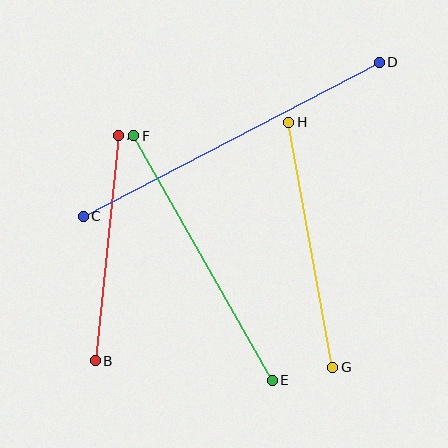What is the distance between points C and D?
The distance is approximately 333 pixels.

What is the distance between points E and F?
The distance is approximately 281 pixels.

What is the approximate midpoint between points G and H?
The midpoint is at approximately (311, 245) pixels.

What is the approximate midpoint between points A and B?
The midpoint is at approximately (107, 248) pixels.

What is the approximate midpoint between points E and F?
The midpoint is at approximately (203, 258) pixels.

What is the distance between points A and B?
The distance is approximately 227 pixels.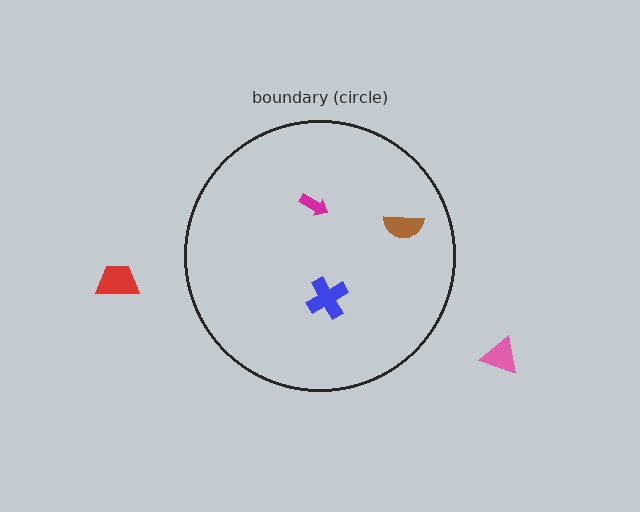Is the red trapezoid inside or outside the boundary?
Outside.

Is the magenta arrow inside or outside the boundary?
Inside.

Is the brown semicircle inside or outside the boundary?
Inside.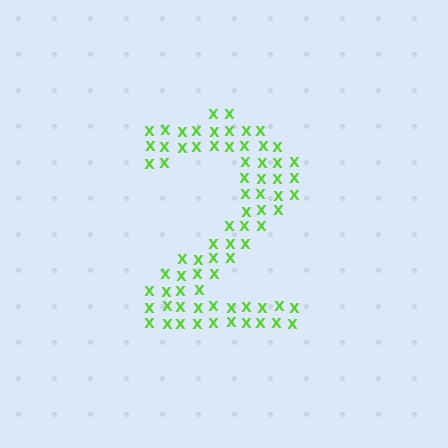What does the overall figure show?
The overall figure shows the digit 2.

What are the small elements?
The small elements are letter X's.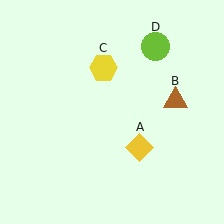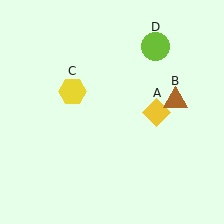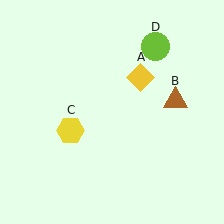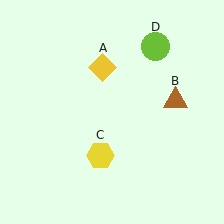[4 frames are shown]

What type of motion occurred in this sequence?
The yellow diamond (object A), yellow hexagon (object C) rotated counterclockwise around the center of the scene.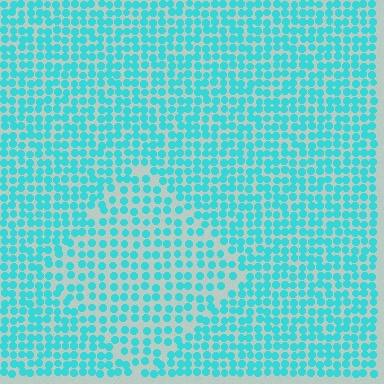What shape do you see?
I see a diamond.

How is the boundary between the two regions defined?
The boundary is defined by a change in element density (approximately 1.5x ratio). All elements are the same color, size, and shape.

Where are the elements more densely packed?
The elements are more densely packed outside the diamond boundary.